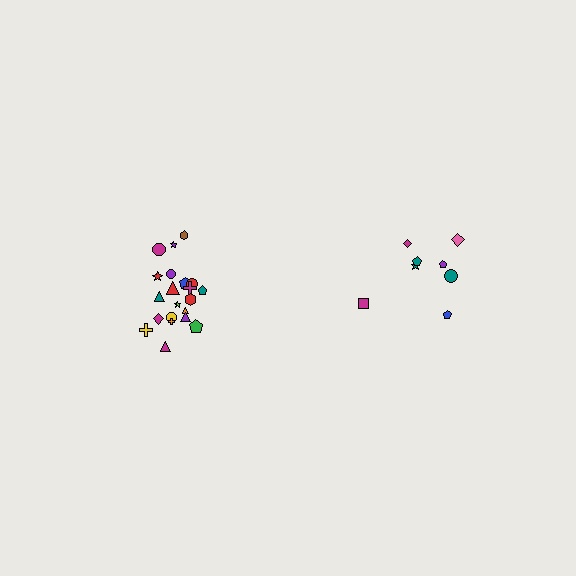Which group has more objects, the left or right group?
The left group.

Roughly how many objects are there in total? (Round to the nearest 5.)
Roughly 30 objects in total.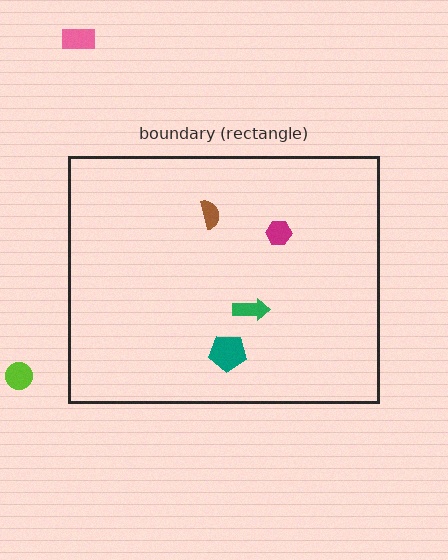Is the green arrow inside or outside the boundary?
Inside.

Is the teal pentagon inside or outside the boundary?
Inside.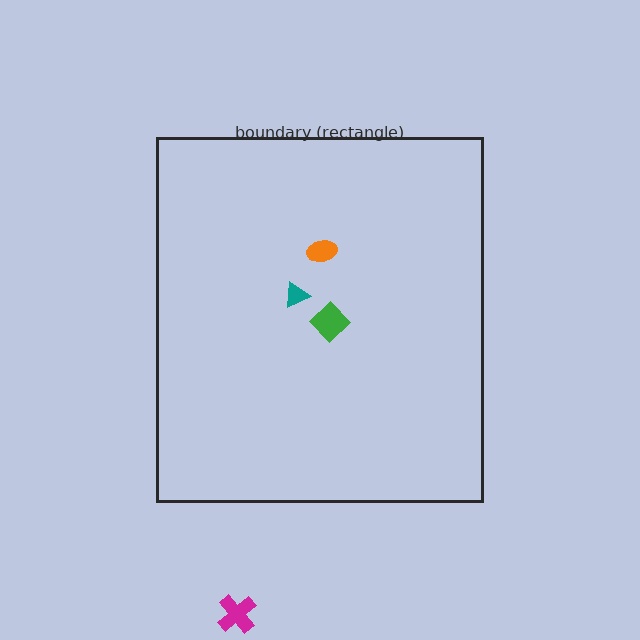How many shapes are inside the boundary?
3 inside, 1 outside.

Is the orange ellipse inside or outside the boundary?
Inside.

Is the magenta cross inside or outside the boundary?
Outside.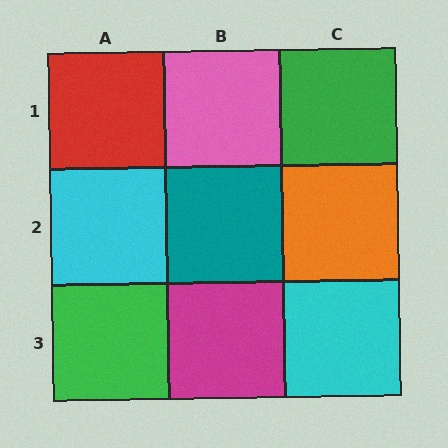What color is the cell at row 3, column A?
Green.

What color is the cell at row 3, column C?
Cyan.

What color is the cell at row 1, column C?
Green.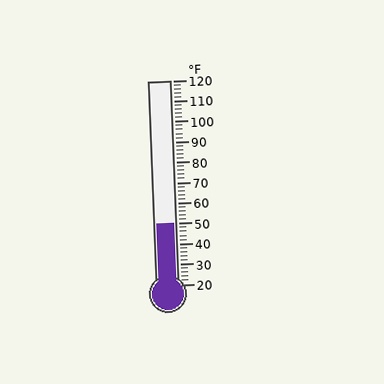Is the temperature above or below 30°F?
The temperature is above 30°F.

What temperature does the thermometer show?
The thermometer shows approximately 50°F.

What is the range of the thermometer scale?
The thermometer scale ranges from 20°F to 120°F.